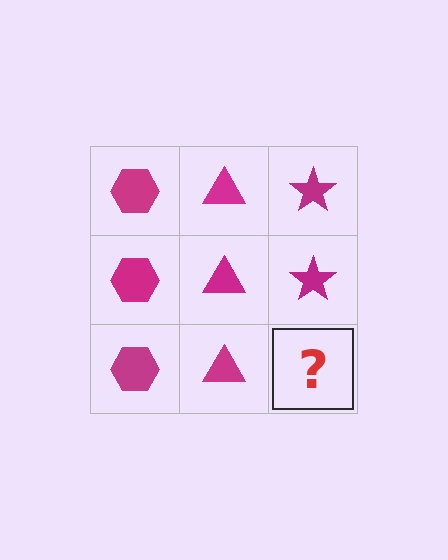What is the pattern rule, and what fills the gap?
The rule is that each column has a consistent shape. The gap should be filled with a magenta star.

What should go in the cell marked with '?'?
The missing cell should contain a magenta star.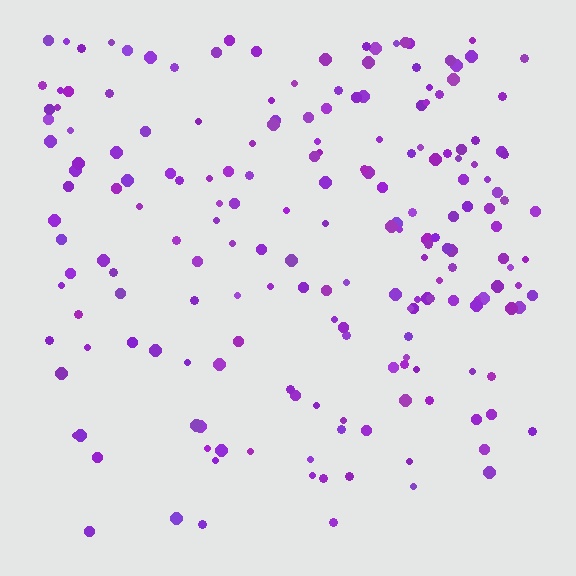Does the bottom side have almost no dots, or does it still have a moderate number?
Still a moderate number, just noticeably fewer than the top.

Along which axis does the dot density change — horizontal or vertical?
Vertical.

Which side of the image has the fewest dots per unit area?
The bottom.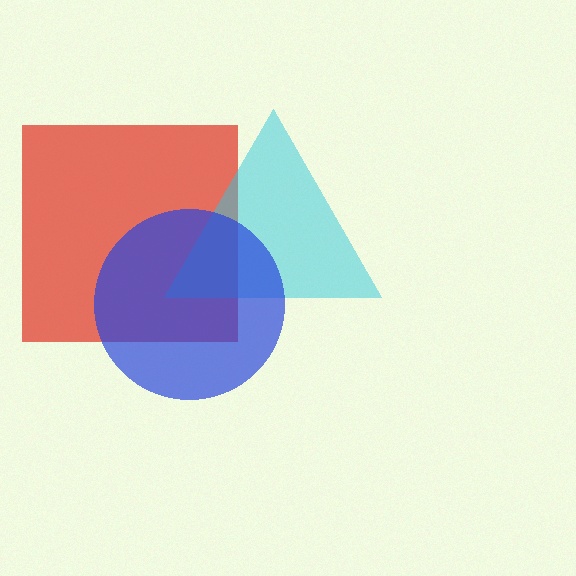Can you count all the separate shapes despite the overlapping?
Yes, there are 3 separate shapes.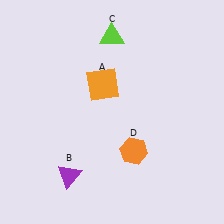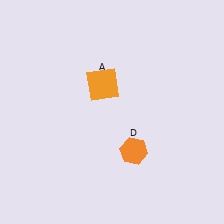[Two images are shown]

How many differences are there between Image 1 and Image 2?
There are 2 differences between the two images.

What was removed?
The lime triangle (C), the purple triangle (B) were removed in Image 2.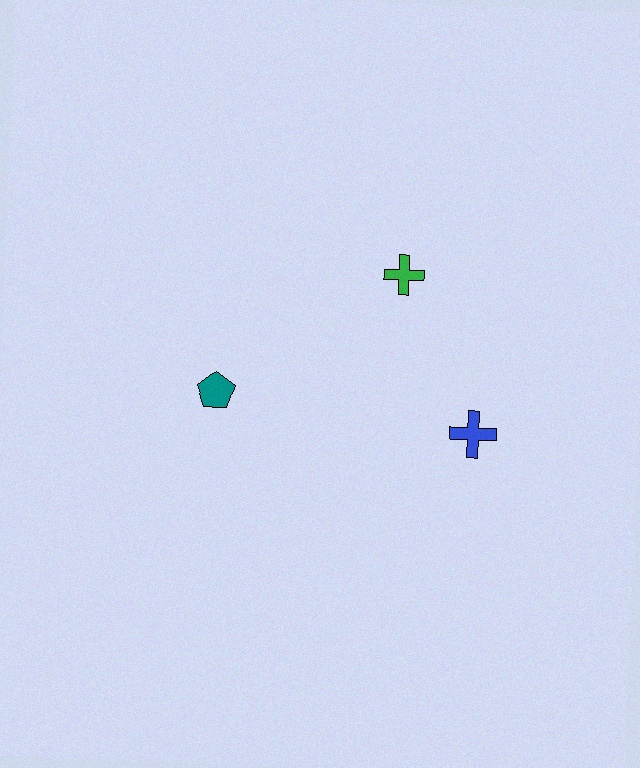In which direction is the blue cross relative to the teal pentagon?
The blue cross is to the right of the teal pentagon.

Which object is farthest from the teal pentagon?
The blue cross is farthest from the teal pentagon.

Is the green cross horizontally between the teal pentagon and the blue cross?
Yes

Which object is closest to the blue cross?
The green cross is closest to the blue cross.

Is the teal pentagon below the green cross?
Yes